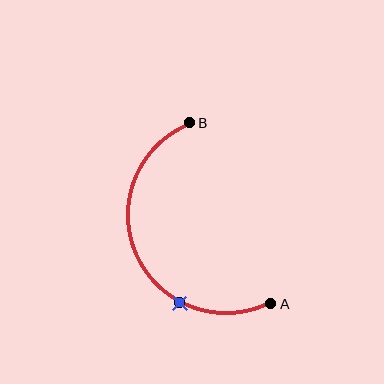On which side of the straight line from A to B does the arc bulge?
The arc bulges to the left of the straight line connecting A and B.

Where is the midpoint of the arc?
The arc midpoint is the point on the curve farthest from the straight line joining A and B. It sits to the left of that line.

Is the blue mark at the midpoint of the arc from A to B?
No. The blue mark lies on the arc but is closer to endpoint A. The arc midpoint would be at the point on the curve equidistant along the arc from both A and B.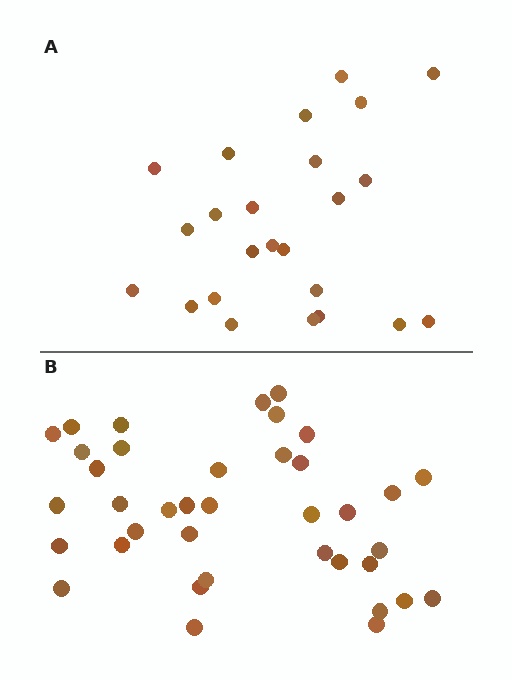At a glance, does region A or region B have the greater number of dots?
Region B (the bottom region) has more dots.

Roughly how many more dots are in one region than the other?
Region B has approximately 15 more dots than region A.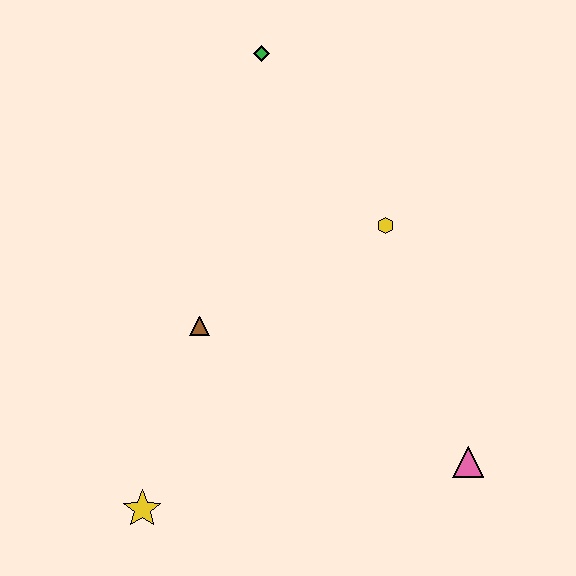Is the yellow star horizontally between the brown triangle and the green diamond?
No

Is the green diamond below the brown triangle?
No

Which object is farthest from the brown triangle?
The pink triangle is farthest from the brown triangle.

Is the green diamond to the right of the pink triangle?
No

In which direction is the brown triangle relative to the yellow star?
The brown triangle is above the yellow star.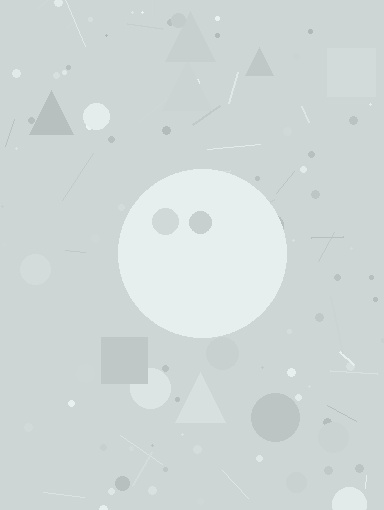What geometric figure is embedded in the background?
A circle is embedded in the background.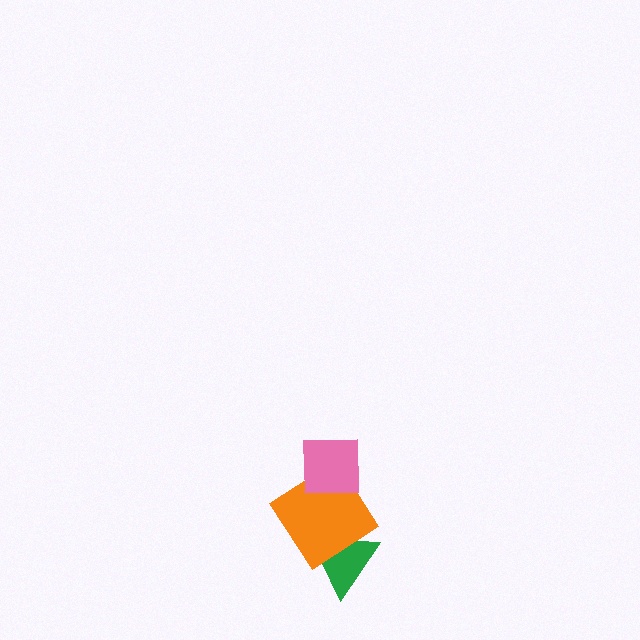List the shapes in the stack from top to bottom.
From top to bottom: the pink square, the orange diamond, the green triangle.